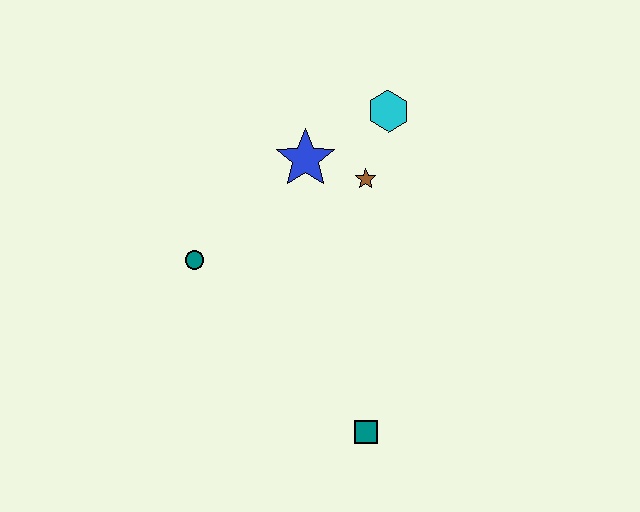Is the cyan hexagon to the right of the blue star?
Yes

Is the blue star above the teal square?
Yes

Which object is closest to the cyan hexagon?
The brown star is closest to the cyan hexagon.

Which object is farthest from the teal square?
The cyan hexagon is farthest from the teal square.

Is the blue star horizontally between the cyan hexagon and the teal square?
No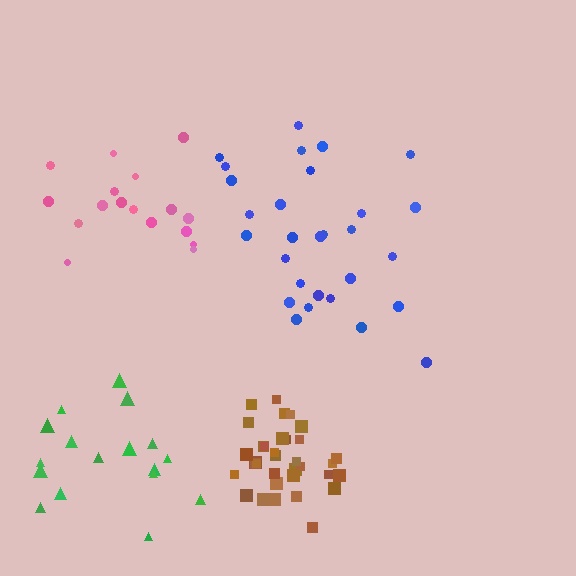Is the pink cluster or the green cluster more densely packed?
Pink.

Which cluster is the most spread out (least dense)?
Green.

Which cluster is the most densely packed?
Brown.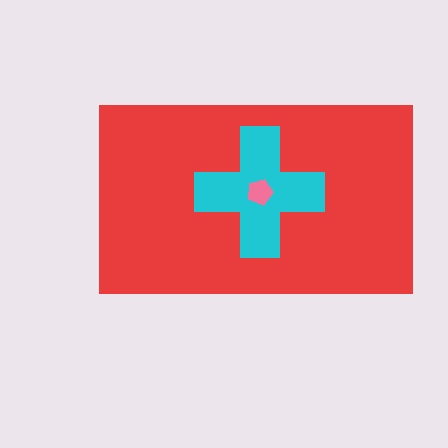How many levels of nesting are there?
3.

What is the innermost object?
The pink pentagon.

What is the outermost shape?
The red rectangle.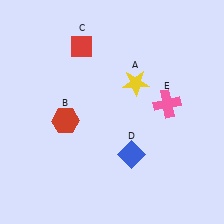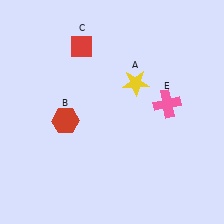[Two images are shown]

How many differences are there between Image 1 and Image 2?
There is 1 difference between the two images.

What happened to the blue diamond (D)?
The blue diamond (D) was removed in Image 2. It was in the bottom-right area of Image 1.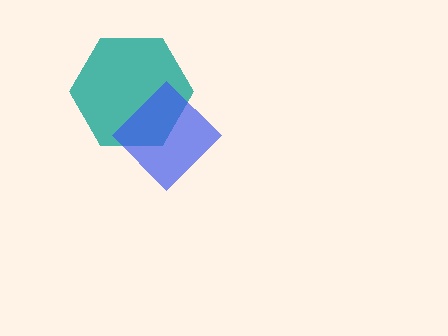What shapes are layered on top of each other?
The layered shapes are: a teal hexagon, a blue diamond.